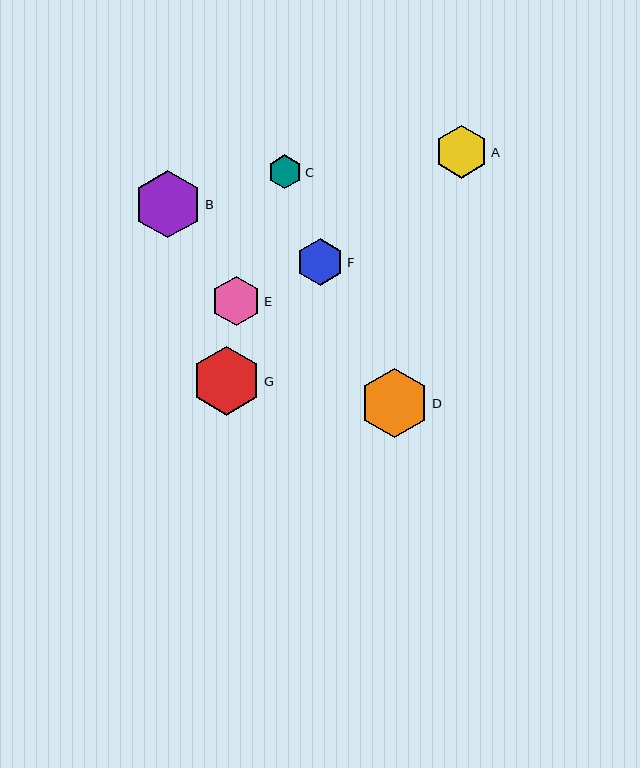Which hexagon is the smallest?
Hexagon C is the smallest with a size of approximately 34 pixels.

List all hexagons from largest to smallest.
From largest to smallest: D, G, B, A, E, F, C.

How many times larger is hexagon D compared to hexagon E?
Hexagon D is approximately 1.4 times the size of hexagon E.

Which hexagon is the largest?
Hexagon D is the largest with a size of approximately 69 pixels.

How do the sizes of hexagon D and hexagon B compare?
Hexagon D and hexagon B are approximately the same size.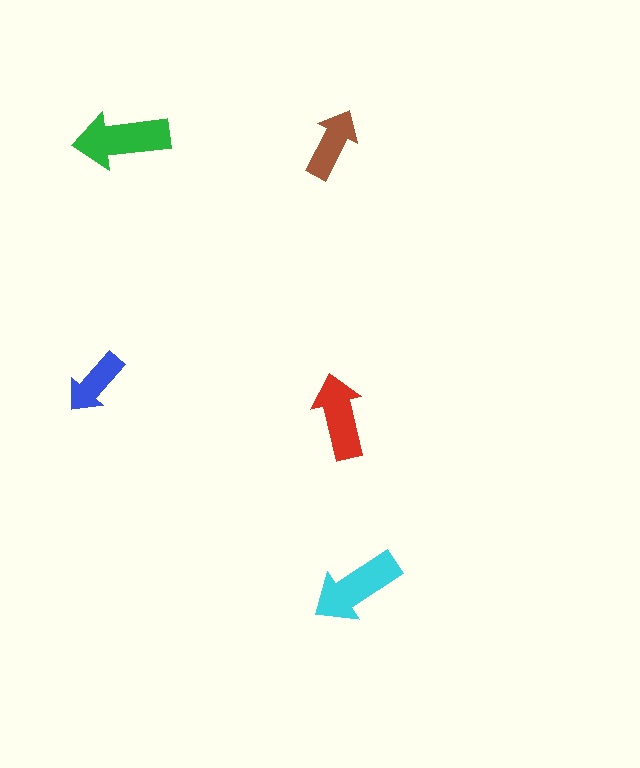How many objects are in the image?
There are 5 objects in the image.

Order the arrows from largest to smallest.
the green one, the cyan one, the red one, the brown one, the blue one.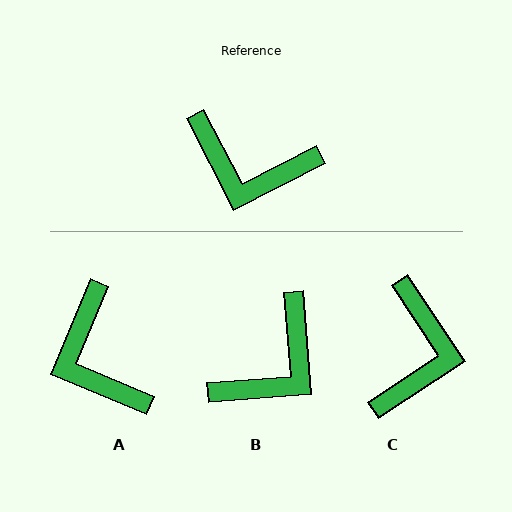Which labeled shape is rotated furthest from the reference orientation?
C, about 96 degrees away.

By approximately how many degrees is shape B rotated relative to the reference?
Approximately 67 degrees counter-clockwise.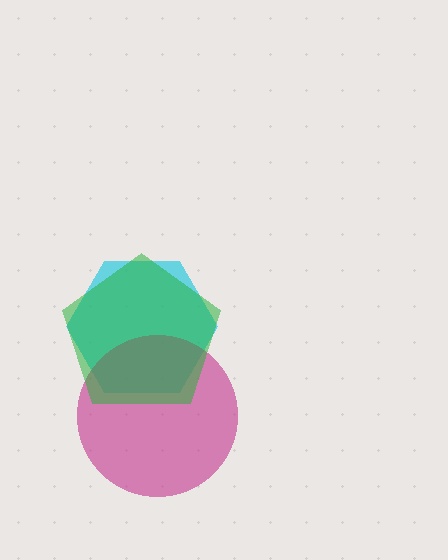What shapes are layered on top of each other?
The layered shapes are: a cyan hexagon, a magenta circle, a green pentagon.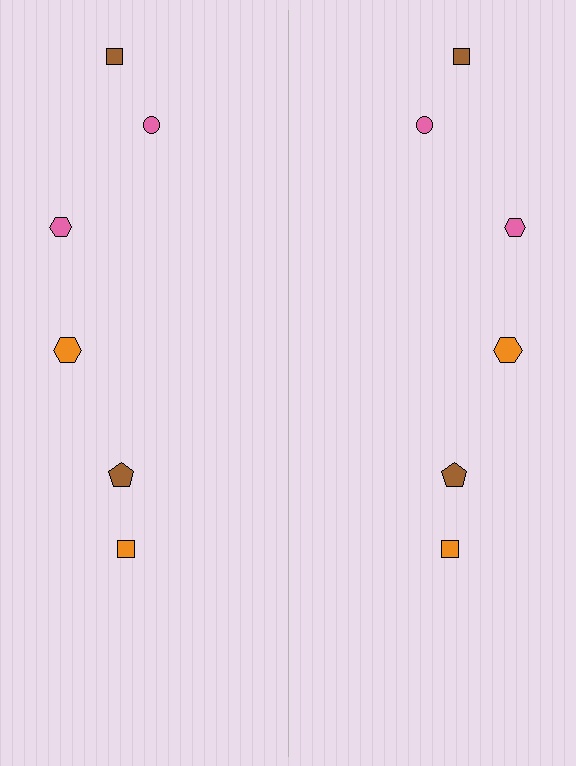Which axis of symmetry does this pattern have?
The pattern has a vertical axis of symmetry running through the center of the image.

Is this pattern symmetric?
Yes, this pattern has bilateral (reflection) symmetry.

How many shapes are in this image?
There are 12 shapes in this image.